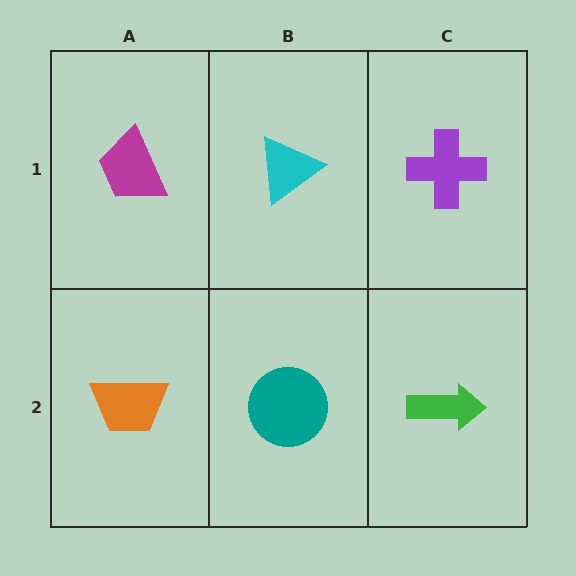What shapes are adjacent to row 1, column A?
An orange trapezoid (row 2, column A), a cyan triangle (row 1, column B).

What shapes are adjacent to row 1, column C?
A green arrow (row 2, column C), a cyan triangle (row 1, column B).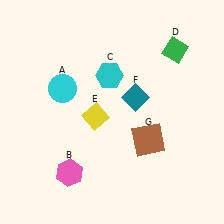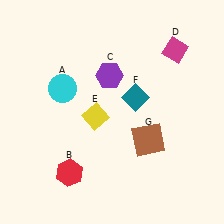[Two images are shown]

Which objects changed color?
B changed from pink to red. C changed from cyan to purple. D changed from green to magenta.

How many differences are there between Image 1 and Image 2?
There are 3 differences between the two images.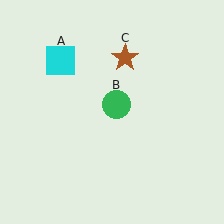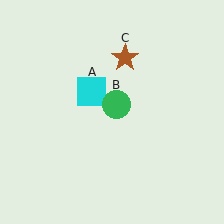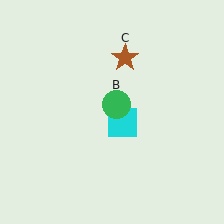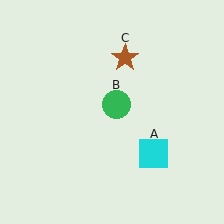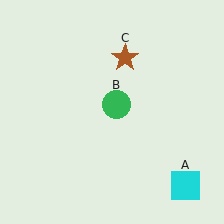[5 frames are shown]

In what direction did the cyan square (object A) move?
The cyan square (object A) moved down and to the right.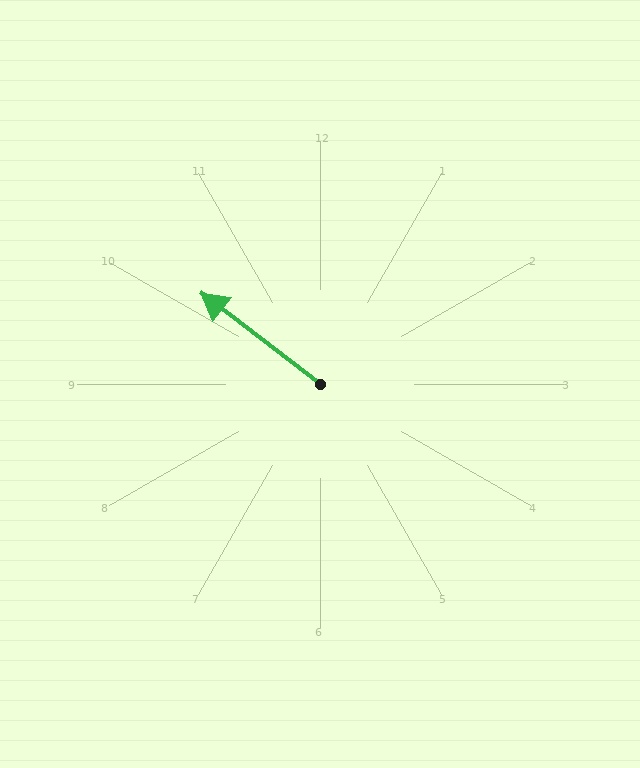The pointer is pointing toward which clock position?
Roughly 10 o'clock.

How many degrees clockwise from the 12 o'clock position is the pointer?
Approximately 307 degrees.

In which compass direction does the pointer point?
Northwest.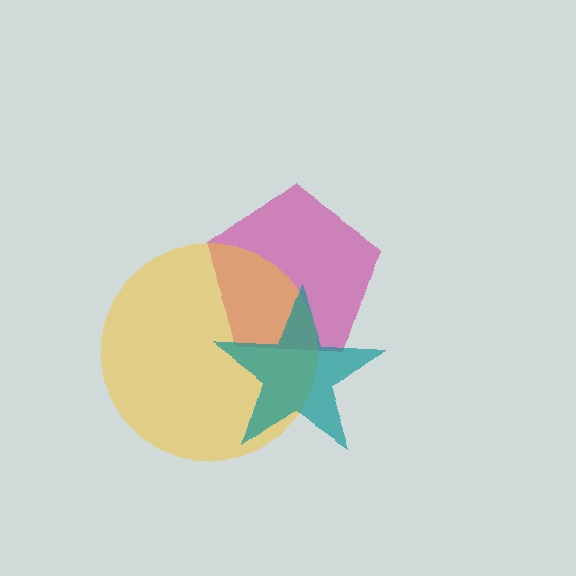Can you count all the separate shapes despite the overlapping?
Yes, there are 3 separate shapes.